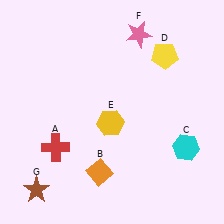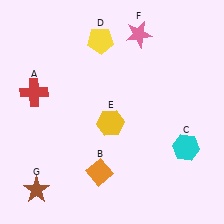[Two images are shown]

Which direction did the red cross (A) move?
The red cross (A) moved up.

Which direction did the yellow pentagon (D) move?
The yellow pentagon (D) moved left.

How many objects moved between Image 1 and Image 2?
2 objects moved between the two images.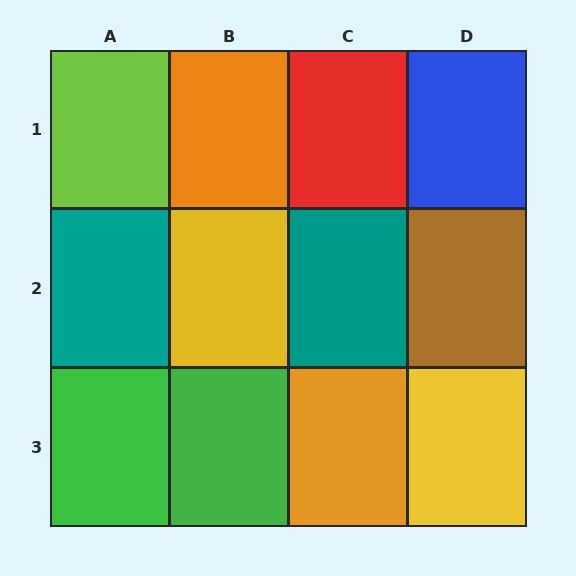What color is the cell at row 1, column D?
Blue.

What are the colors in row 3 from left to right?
Green, green, orange, yellow.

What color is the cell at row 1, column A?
Lime.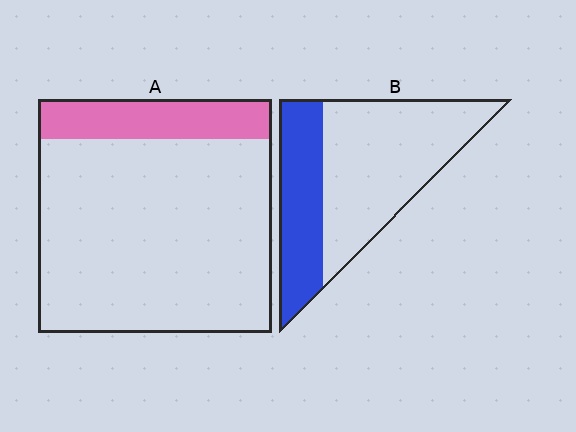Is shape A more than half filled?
No.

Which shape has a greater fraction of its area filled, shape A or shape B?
Shape B.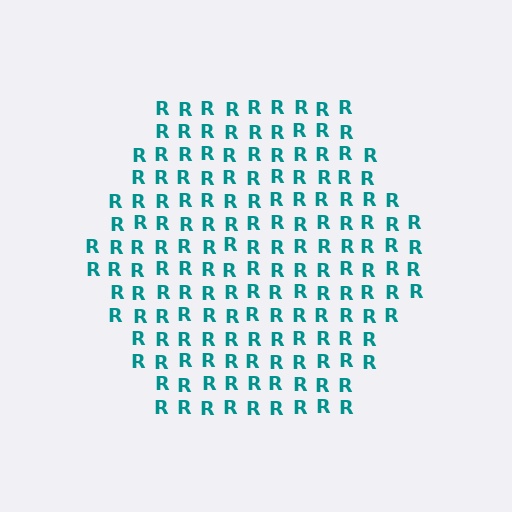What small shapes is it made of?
It is made of small letter R's.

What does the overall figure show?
The overall figure shows a hexagon.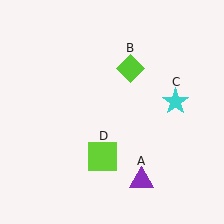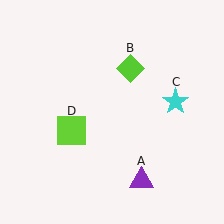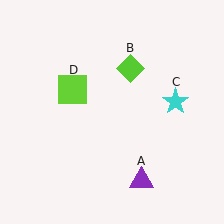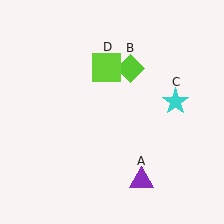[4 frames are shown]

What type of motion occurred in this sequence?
The lime square (object D) rotated clockwise around the center of the scene.